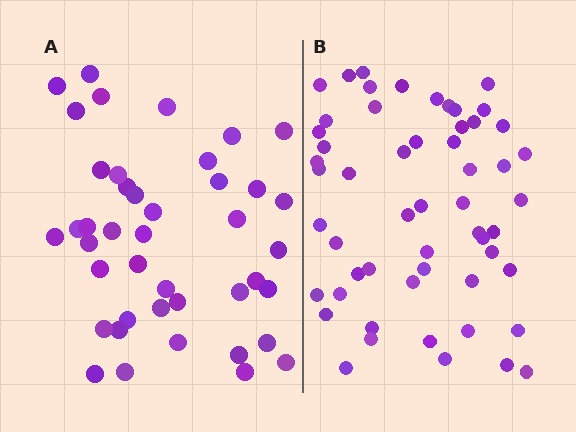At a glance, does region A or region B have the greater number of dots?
Region B (the right region) has more dots.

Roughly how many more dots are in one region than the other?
Region B has approximately 15 more dots than region A.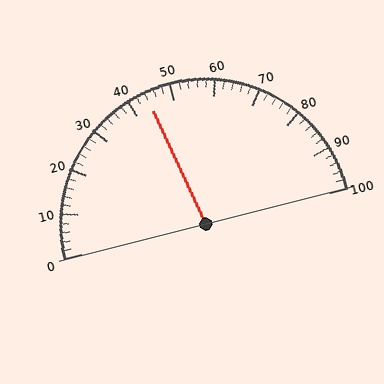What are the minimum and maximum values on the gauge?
The gauge ranges from 0 to 100.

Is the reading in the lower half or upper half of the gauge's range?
The reading is in the lower half of the range (0 to 100).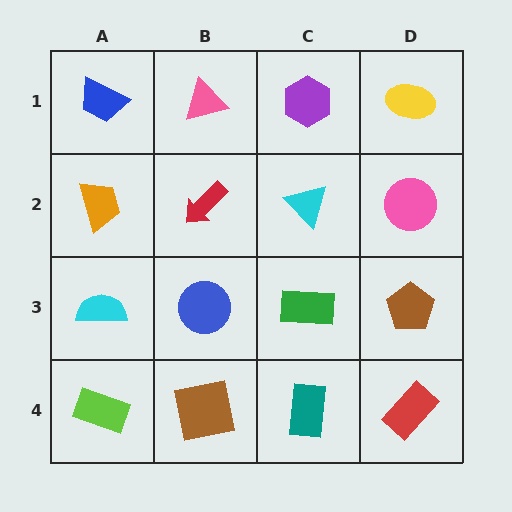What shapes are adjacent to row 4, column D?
A brown pentagon (row 3, column D), a teal rectangle (row 4, column C).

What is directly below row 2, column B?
A blue circle.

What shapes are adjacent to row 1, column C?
A cyan triangle (row 2, column C), a pink triangle (row 1, column B), a yellow ellipse (row 1, column D).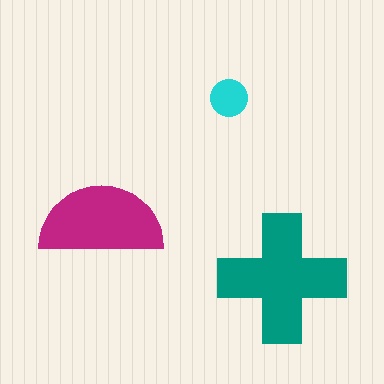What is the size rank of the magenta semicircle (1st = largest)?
2nd.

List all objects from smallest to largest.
The cyan circle, the magenta semicircle, the teal cross.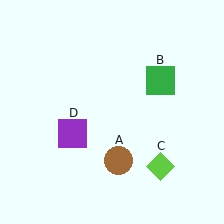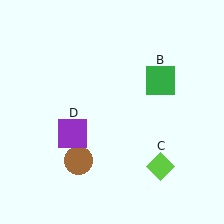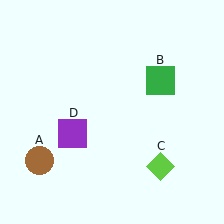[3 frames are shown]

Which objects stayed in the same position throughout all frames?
Green square (object B) and lime diamond (object C) and purple square (object D) remained stationary.